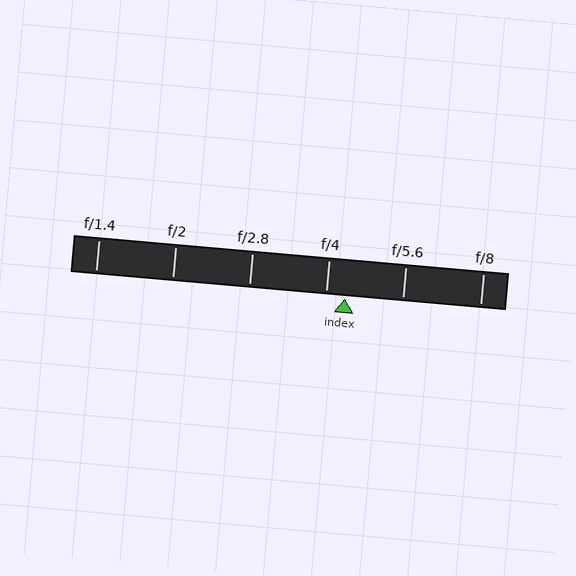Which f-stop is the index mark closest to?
The index mark is closest to f/4.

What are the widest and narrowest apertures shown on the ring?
The widest aperture shown is f/1.4 and the narrowest is f/8.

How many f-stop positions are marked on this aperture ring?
There are 6 f-stop positions marked.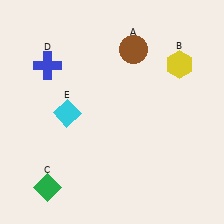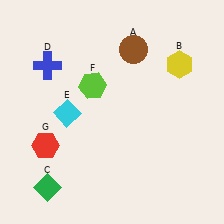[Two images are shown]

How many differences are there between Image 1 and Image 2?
There are 2 differences between the two images.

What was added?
A lime hexagon (F), a red hexagon (G) were added in Image 2.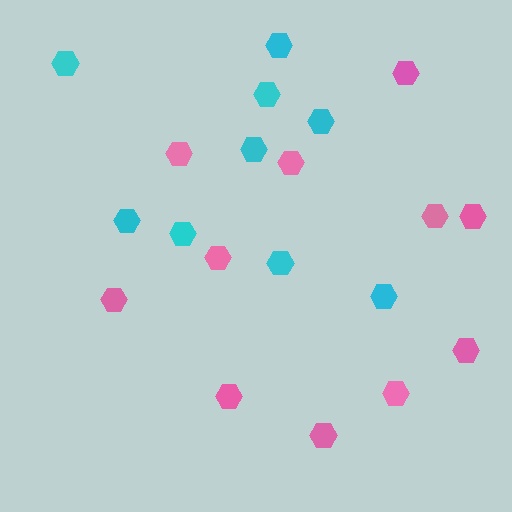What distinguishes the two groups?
There are 2 groups: one group of pink hexagons (11) and one group of cyan hexagons (9).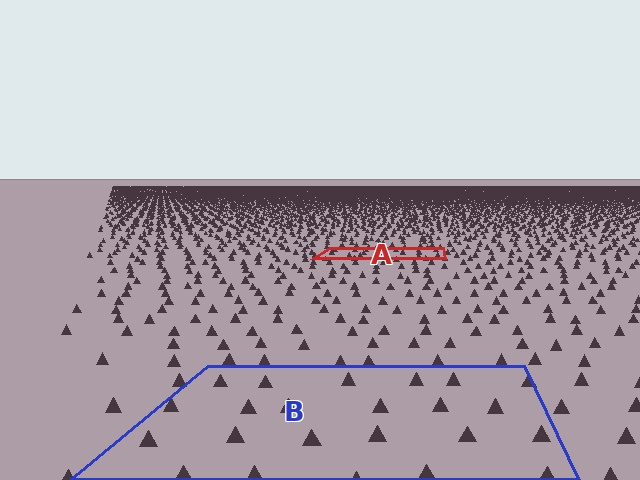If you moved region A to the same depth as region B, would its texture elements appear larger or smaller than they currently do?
They would appear larger. At a closer depth, the same texture elements are projected at a bigger on-screen size.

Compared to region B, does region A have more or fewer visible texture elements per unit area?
Region A has more texture elements per unit area — they are packed more densely because it is farther away.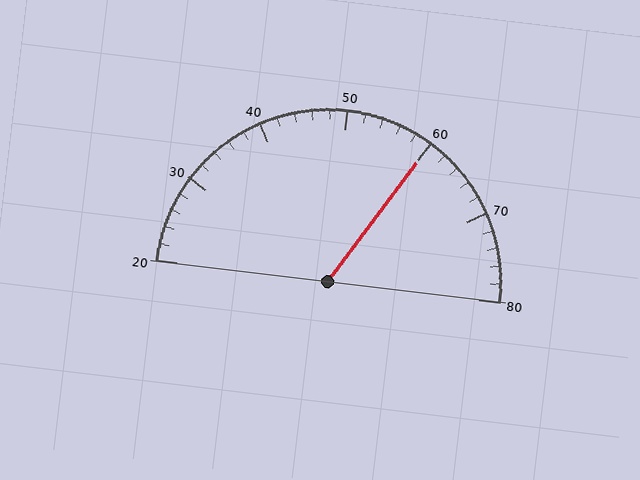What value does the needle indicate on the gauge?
The needle indicates approximately 60.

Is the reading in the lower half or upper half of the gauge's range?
The reading is in the upper half of the range (20 to 80).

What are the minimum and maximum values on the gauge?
The gauge ranges from 20 to 80.